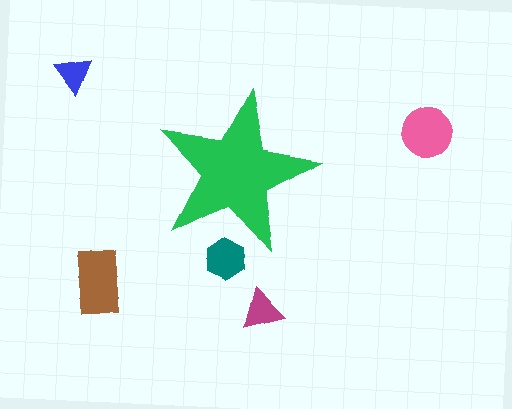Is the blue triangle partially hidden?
No, the blue triangle is fully visible.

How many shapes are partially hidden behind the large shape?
1 shape is partially hidden.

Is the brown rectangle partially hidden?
No, the brown rectangle is fully visible.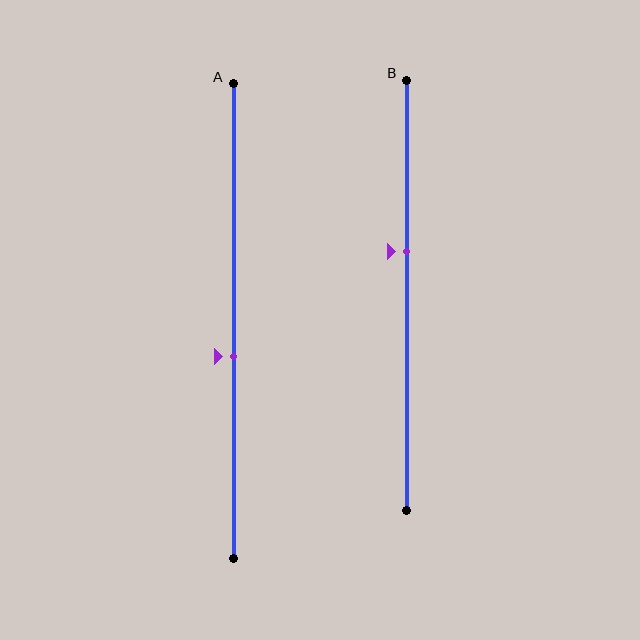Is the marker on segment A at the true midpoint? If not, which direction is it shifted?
No, the marker on segment A is shifted downward by about 7% of the segment length.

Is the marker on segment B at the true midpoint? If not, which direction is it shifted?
No, the marker on segment B is shifted upward by about 10% of the segment length.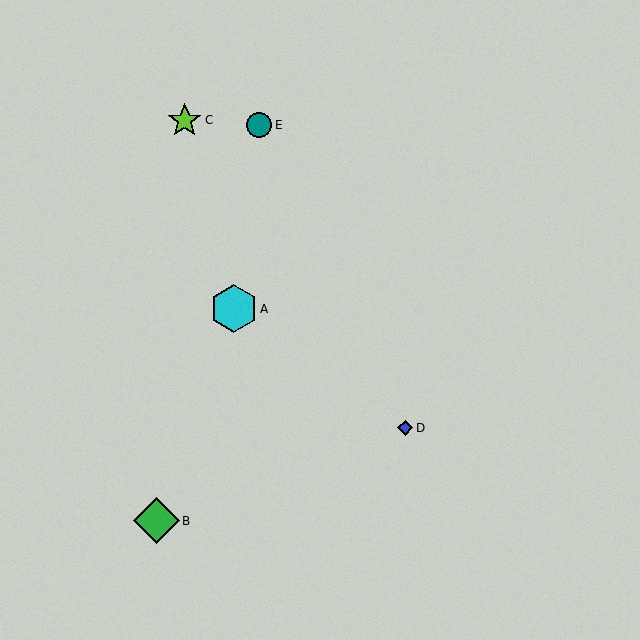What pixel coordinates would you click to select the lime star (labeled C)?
Click at (185, 120) to select the lime star C.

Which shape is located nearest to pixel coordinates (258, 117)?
The teal circle (labeled E) at (259, 125) is nearest to that location.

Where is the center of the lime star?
The center of the lime star is at (185, 120).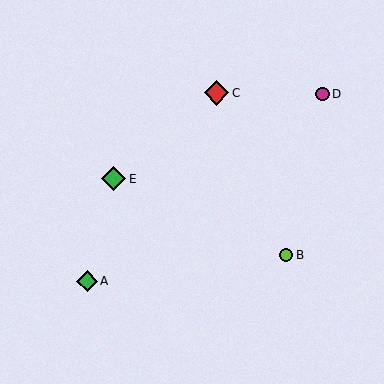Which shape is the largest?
The green diamond (labeled E) is the largest.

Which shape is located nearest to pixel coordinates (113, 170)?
The green diamond (labeled E) at (114, 179) is nearest to that location.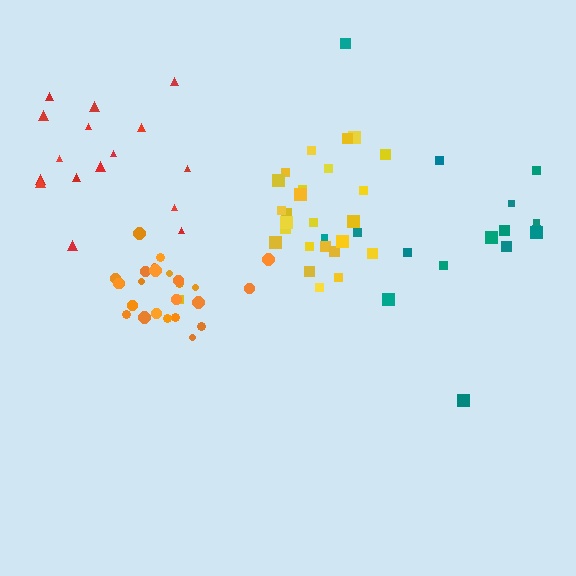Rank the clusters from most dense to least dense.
yellow, orange, red, teal.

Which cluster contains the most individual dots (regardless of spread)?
Yellow (26).